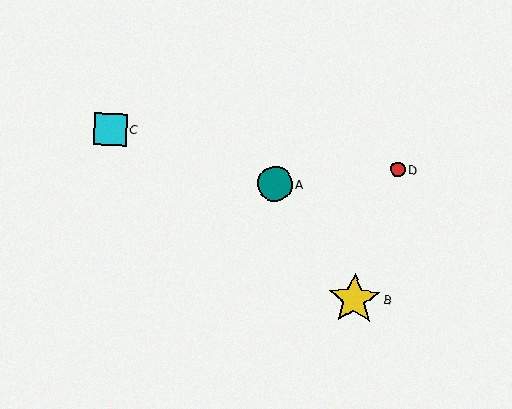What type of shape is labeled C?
Shape C is a cyan square.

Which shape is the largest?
The yellow star (labeled B) is the largest.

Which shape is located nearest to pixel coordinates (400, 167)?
The red circle (labeled D) at (398, 169) is nearest to that location.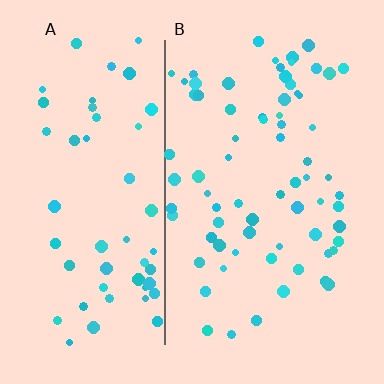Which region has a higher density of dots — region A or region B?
B (the right).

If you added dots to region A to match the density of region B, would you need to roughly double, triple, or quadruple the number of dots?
Approximately double.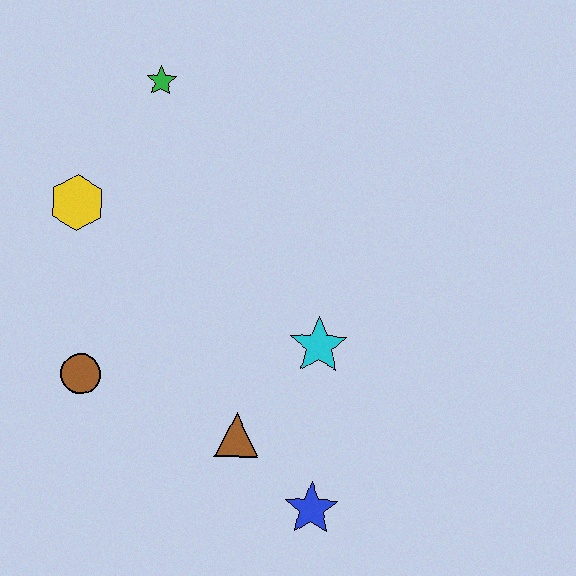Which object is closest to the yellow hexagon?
The green star is closest to the yellow hexagon.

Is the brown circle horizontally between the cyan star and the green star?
No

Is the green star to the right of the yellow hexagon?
Yes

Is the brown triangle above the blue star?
Yes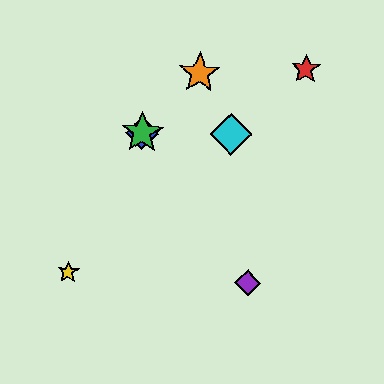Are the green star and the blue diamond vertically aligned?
Yes, both are at x≈142.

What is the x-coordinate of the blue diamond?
The blue diamond is at x≈142.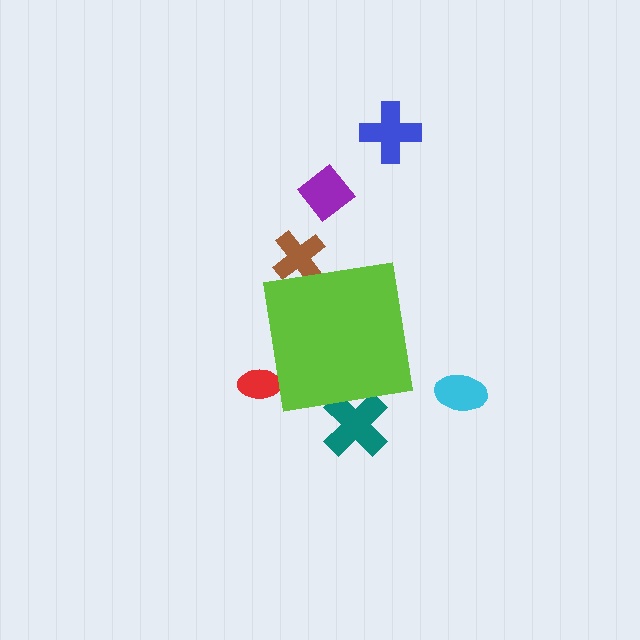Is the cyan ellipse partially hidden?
No, the cyan ellipse is fully visible.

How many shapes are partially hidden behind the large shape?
3 shapes are partially hidden.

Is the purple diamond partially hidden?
No, the purple diamond is fully visible.